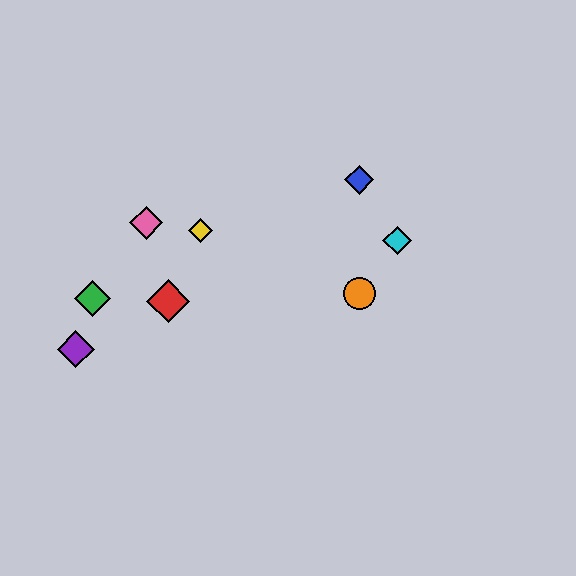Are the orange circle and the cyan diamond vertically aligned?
No, the orange circle is at x≈359 and the cyan diamond is at x≈397.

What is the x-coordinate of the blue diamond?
The blue diamond is at x≈359.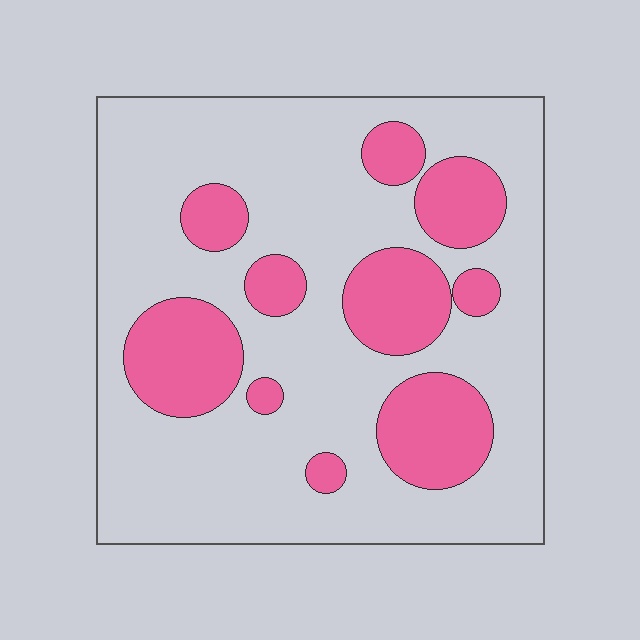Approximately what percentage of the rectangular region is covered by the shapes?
Approximately 25%.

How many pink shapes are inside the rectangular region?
10.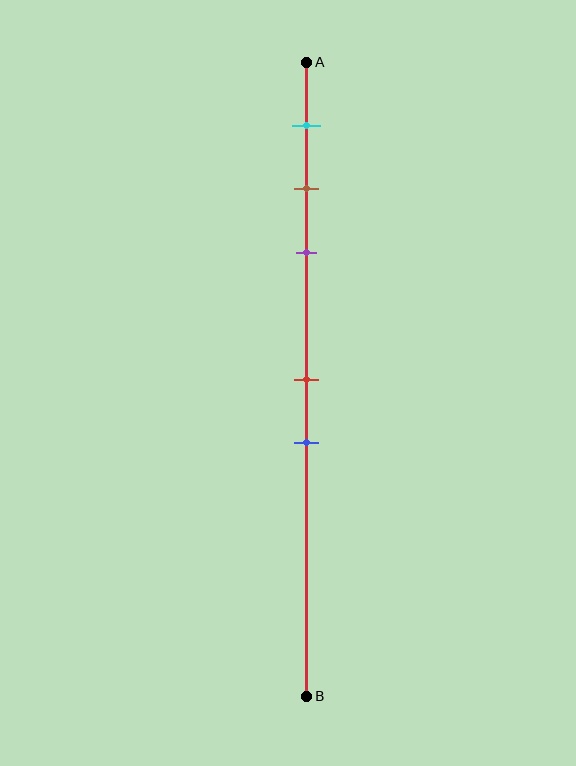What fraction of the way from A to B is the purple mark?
The purple mark is approximately 30% (0.3) of the way from A to B.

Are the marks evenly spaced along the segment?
No, the marks are not evenly spaced.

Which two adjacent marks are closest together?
The brown and purple marks are the closest adjacent pair.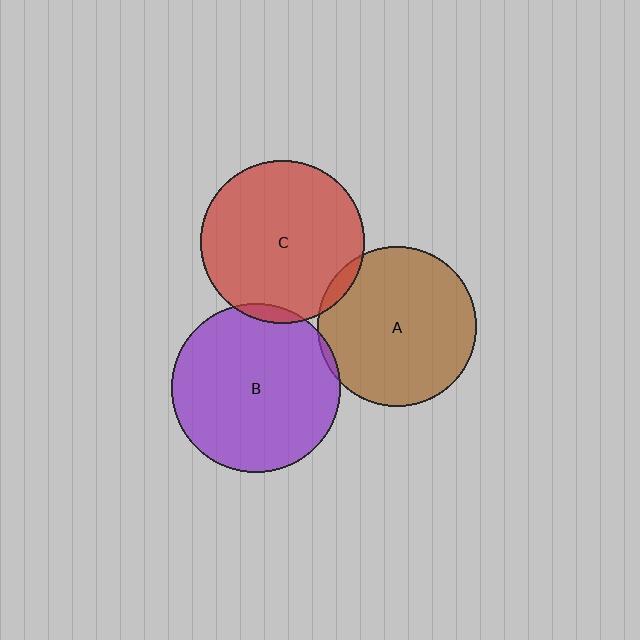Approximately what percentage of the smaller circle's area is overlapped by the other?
Approximately 5%.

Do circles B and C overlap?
Yes.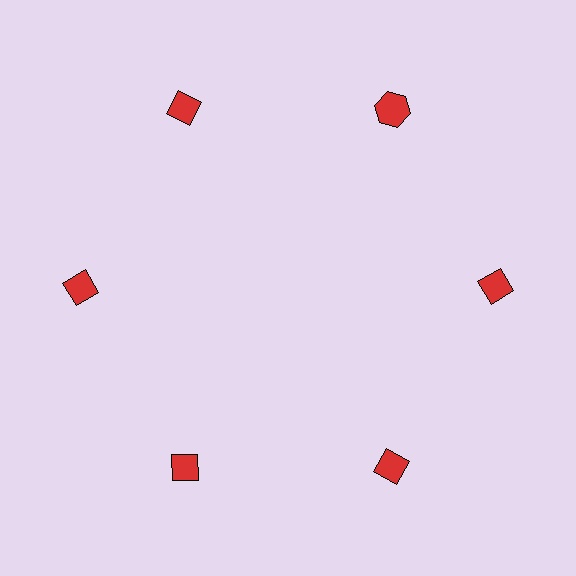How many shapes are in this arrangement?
There are 6 shapes arranged in a ring pattern.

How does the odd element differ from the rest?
It has a different shape: hexagon instead of diamond.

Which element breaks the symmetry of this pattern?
The red hexagon at roughly the 1 o'clock position breaks the symmetry. All other shapes are red diamonds.